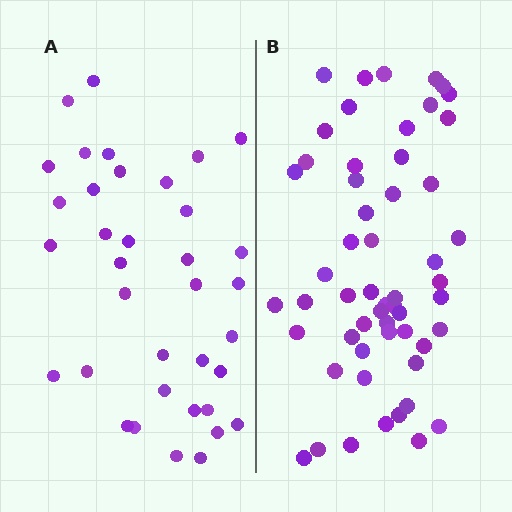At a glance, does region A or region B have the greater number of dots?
Region B (the right region) has more dots.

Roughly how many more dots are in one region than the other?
Region B has approximately 20 more dots than region A.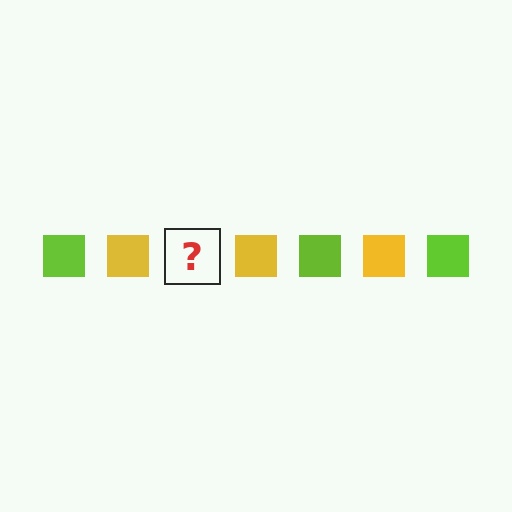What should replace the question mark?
The question mark should be replaced with a lime square.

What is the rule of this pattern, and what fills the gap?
The rule is that the pattern cycles through lime, yellow squares. The gap should be filled with a lime square.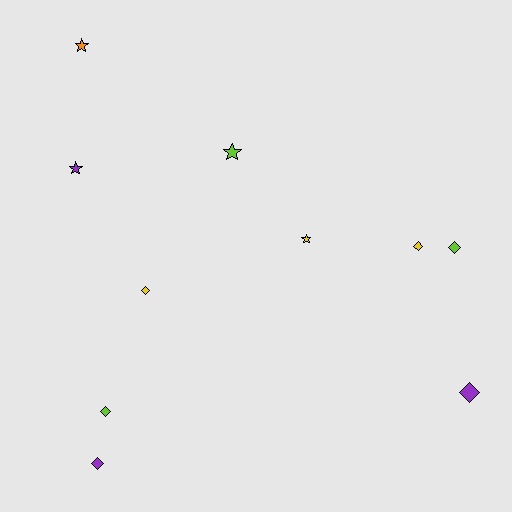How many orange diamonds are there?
There are no orange diamonds.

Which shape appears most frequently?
Diamond, with 6 objects.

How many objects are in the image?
There are 10 objects.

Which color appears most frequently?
Purple, with 3 objects.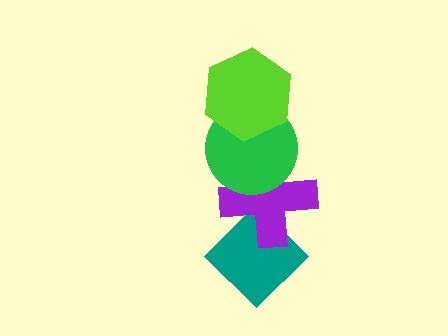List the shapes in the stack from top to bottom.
From top to bottom: the lime hexagon, the green circle, the purple cross, the teal diamond.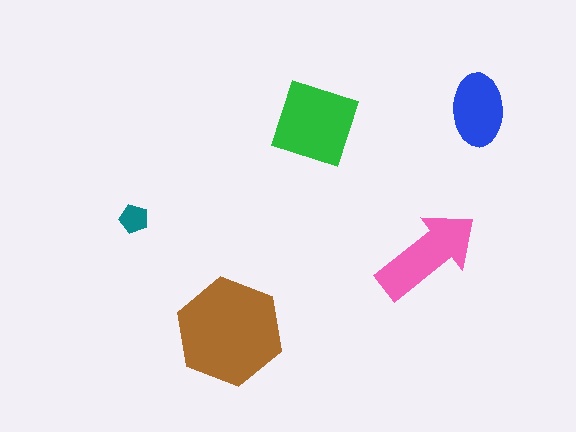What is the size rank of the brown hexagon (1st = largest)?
1st.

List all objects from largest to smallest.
The brown hexagon, the green diamond, the pink arrow, the blue ellipse, the teal pentagon.